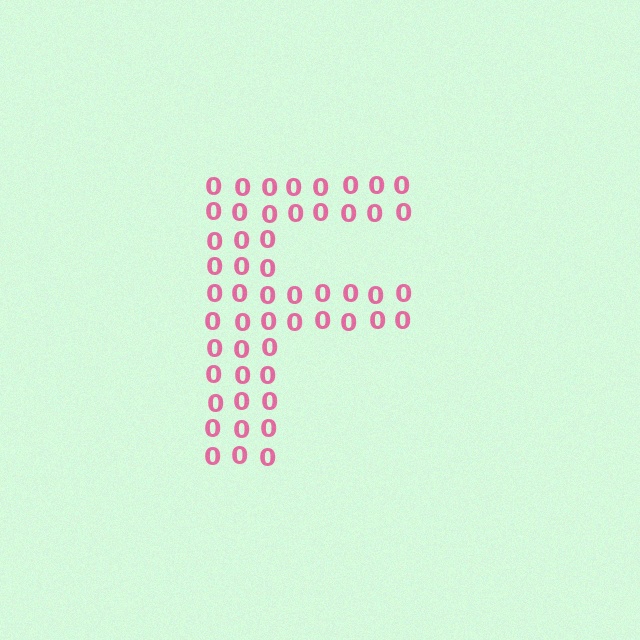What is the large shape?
The large shape is the letter F.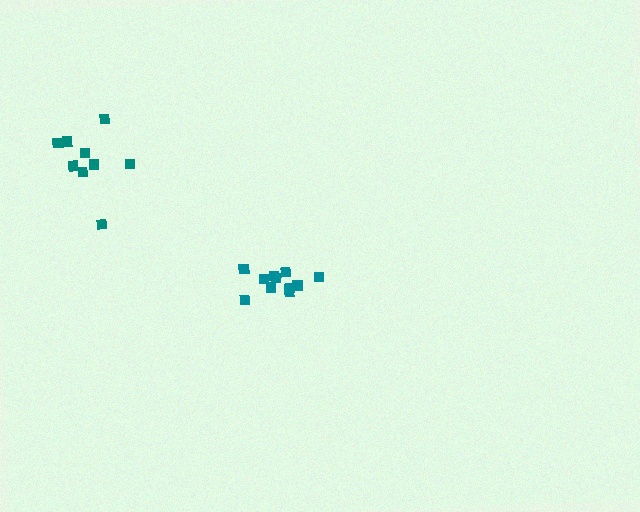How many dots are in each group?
Group 1: 12 dots, Group 2: 9 dots (21 total).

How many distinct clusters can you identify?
There are 2 distinct clusters.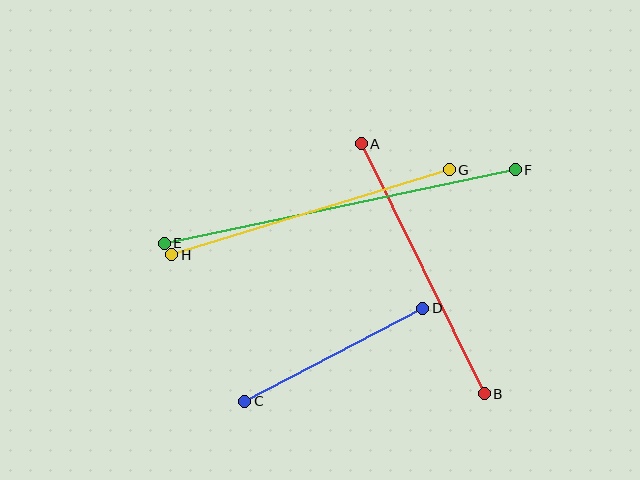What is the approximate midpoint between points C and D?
The midpoint is at approximately (334, 355) pixels.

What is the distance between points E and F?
The distance is approximately 359 pixels.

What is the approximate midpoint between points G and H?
The midpoint is at approximately (310, 212) pixels.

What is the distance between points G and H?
The distance is approximately 290 pixels.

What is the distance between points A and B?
The distance is approximately 279 pixels.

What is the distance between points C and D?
The distance is approximately 201 pixels.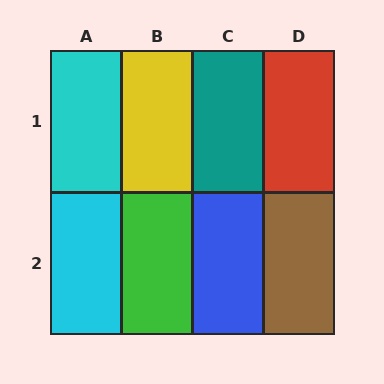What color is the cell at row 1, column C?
Teal.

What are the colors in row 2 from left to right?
Cyan, green, blue, brown.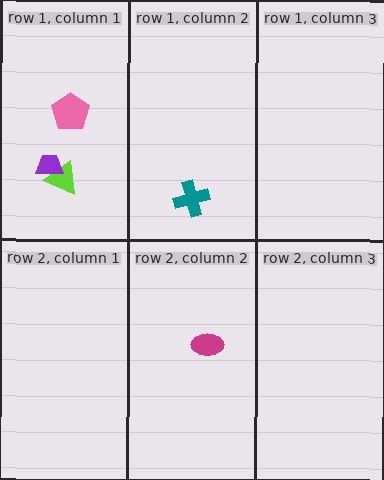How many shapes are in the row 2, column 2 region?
1.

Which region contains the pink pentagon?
The row 1, column 1 region.